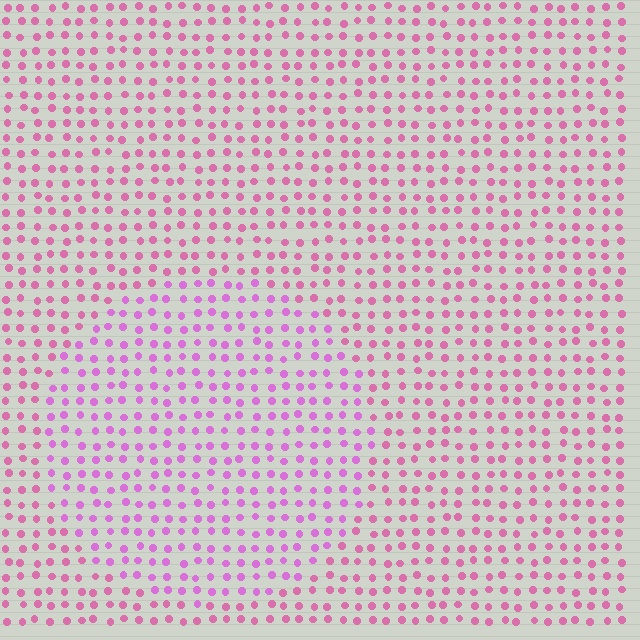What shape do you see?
I see a circle.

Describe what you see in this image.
The image is filled with small pink elements in a uniform arrangement. A circle-shaped region is visible where the elements are tinted to a slightly different hue, forming a subtle color boundary.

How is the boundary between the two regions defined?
The boundary is defined purely by a slight shift in hue (about 26 degrees). Spacing, size, and orientation are identical on both sides.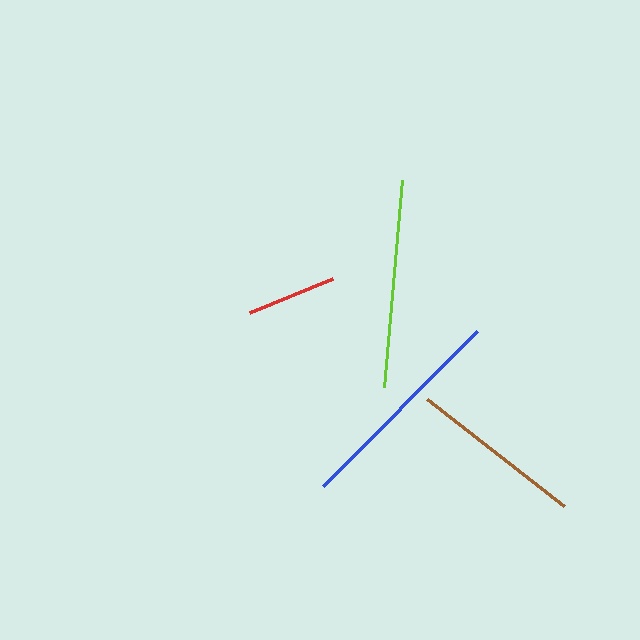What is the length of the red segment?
The red segment is approximately 89 pixels long.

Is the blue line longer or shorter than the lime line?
The blue line is longer than the lime line.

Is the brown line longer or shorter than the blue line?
The blue line is longer than the brown line.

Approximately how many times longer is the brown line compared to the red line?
The brown line is approximately 2.0 times the length of the red line.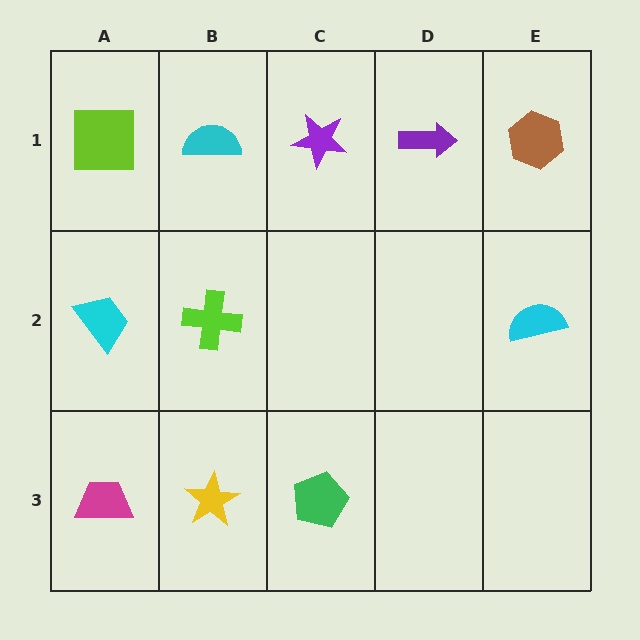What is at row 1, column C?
A purple star.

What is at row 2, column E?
A cyan semicircle.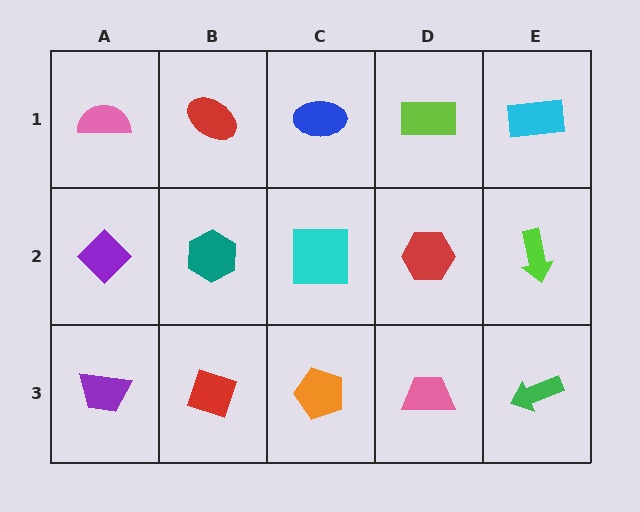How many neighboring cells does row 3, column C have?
3.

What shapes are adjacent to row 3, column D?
A red hexagon (row 2, column D), an orange pentagon (row 3, column C), a green arrow (row 3, column E).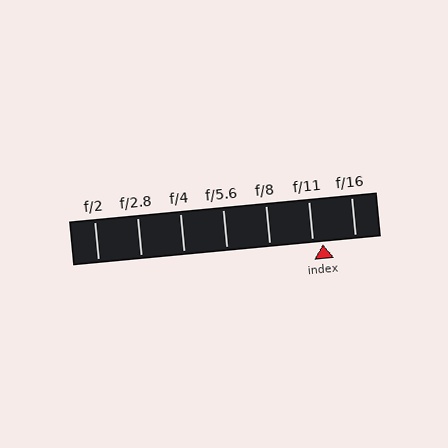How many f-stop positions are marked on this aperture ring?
There are 7 f-stop positions marked.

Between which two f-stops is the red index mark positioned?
The index mark is between f/11 and f/16.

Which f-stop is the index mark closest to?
The index mark is closest to f/11.